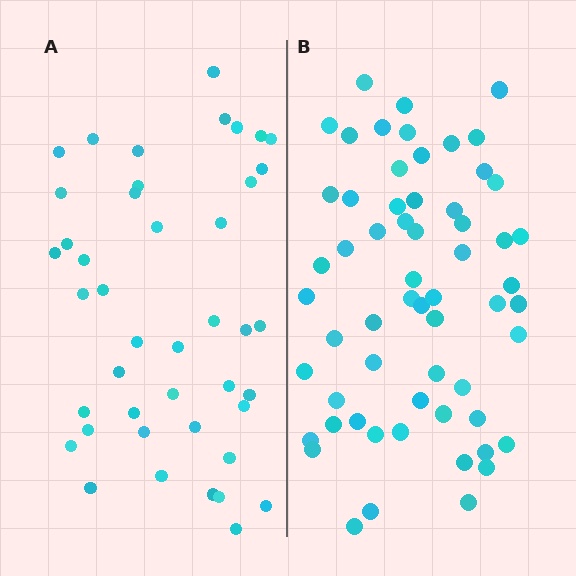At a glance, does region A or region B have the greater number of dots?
Region B (the right region) has more dots.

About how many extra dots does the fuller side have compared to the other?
Region B has approximately 15 more dots than region A.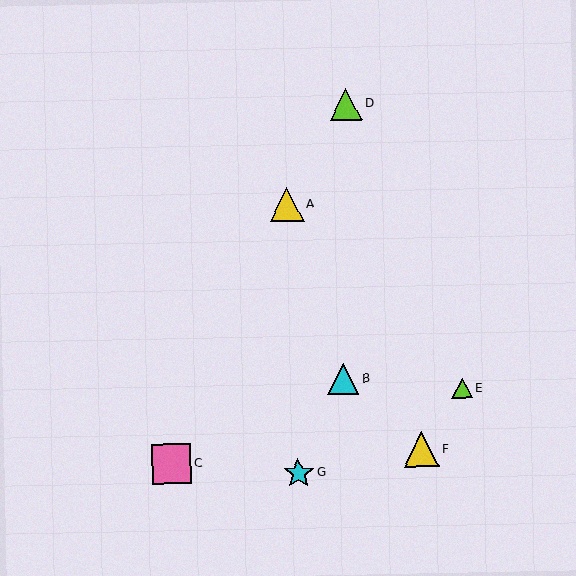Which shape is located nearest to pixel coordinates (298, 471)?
The cyan star (labeled G) at (299, 473) is nearest to that location.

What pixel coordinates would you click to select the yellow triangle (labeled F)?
Click at (421, 449) to select the yellow triangle F.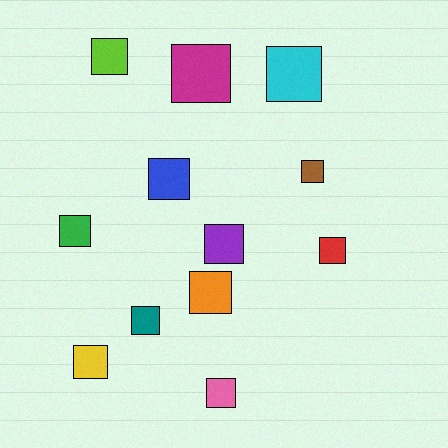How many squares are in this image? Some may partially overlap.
There are 12 squares.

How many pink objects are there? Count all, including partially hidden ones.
There is 1 pink object.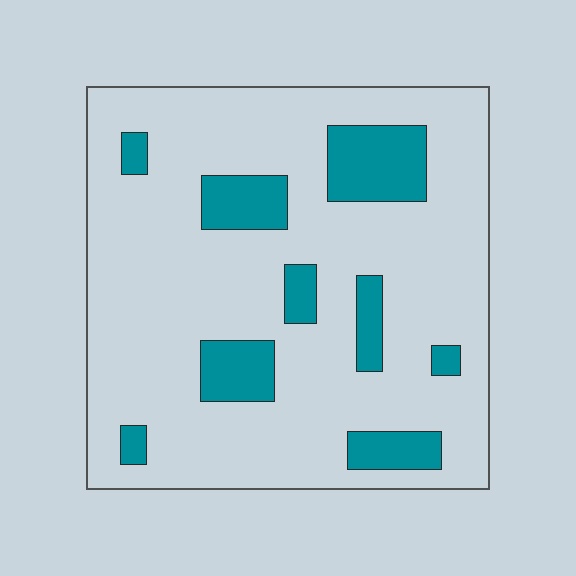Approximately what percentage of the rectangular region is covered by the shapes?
Approximately 20%.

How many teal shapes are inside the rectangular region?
9.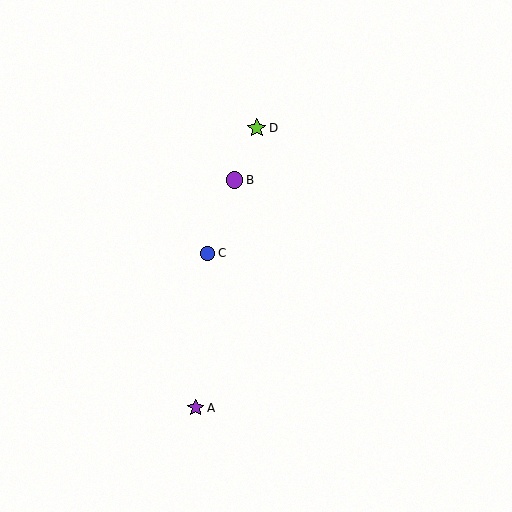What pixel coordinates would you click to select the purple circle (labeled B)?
Click at (235, 180) to select the purple circle B.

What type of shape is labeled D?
Shape D is a lime star.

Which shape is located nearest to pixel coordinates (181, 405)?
The purple star (labeled A) at (196, 408) is nearest to that location.